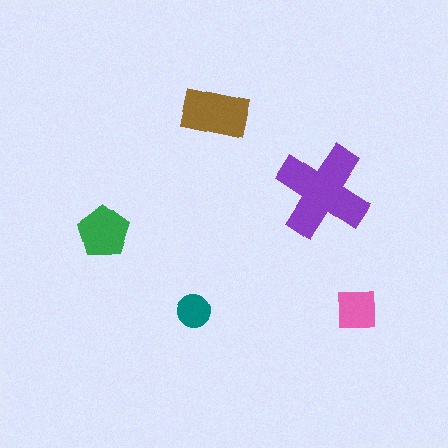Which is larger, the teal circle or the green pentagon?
The green pentagon.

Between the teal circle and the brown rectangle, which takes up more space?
The brown rectangle.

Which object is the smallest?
The teal circle.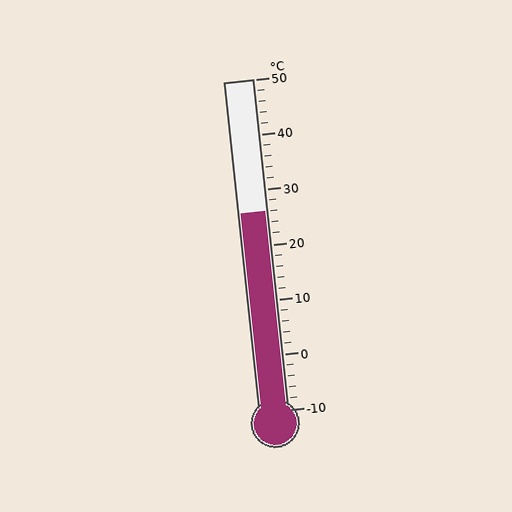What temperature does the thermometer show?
The thermometer shows approximately 26°C.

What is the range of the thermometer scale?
The thermometer scale ranges from -10°C to 50°C.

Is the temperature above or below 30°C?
The temperature is below 30°C.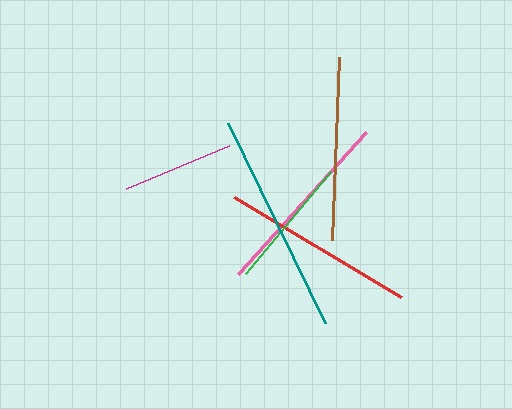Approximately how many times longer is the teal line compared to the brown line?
The teal line is approximately 1.2 times the length of the brown line.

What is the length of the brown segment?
The brown segment is approximately 184 pixels long.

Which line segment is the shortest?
The magenta line is the shortest at approximately 111 pixels.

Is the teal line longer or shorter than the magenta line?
The teal line is longer than the magenta line.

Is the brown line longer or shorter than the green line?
The brown line is longer than the green line.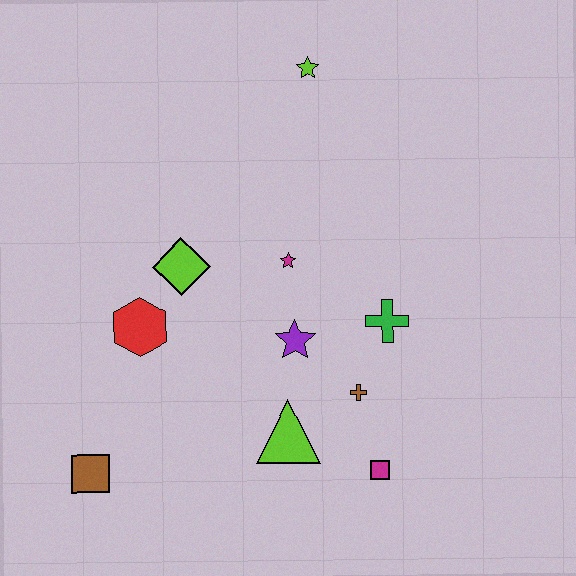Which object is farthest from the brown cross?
The lime star is farthest from the brown cross.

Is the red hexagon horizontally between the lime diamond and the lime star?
No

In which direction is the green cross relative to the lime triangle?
The green cross is above the lime triangle.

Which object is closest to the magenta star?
The purple star is closest to the magenta star.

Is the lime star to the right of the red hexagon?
Yes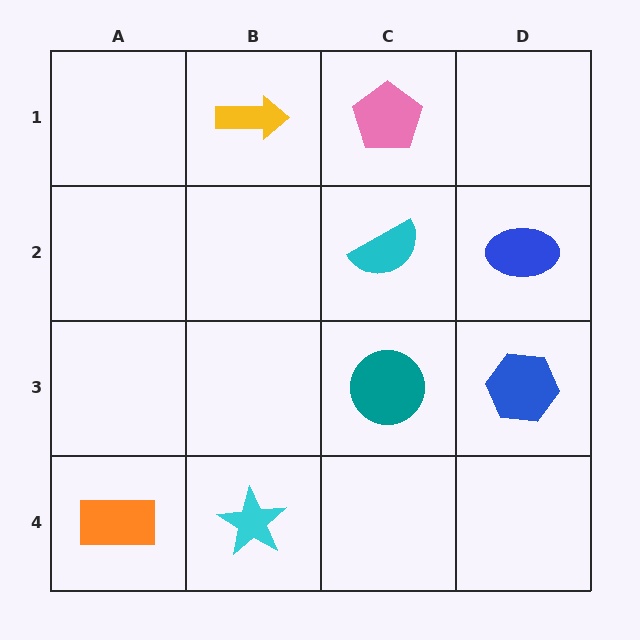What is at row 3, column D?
A blue hexagon.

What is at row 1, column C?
A pink pentagon.